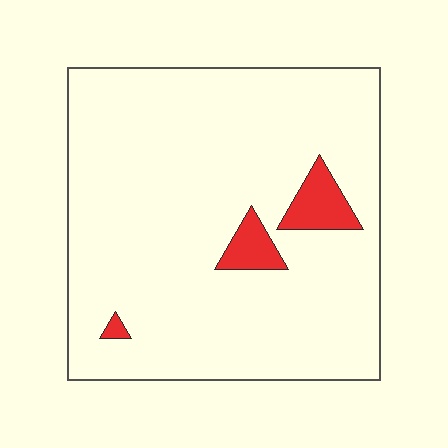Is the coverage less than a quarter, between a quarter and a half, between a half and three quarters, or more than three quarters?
Less than a quarter.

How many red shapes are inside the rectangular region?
3.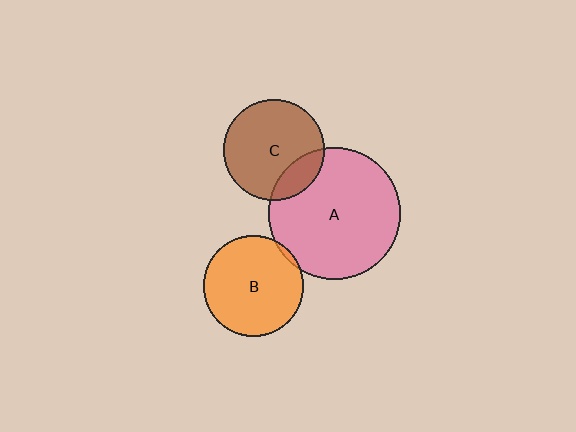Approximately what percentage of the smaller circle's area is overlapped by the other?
Approximately 5%.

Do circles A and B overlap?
Yes.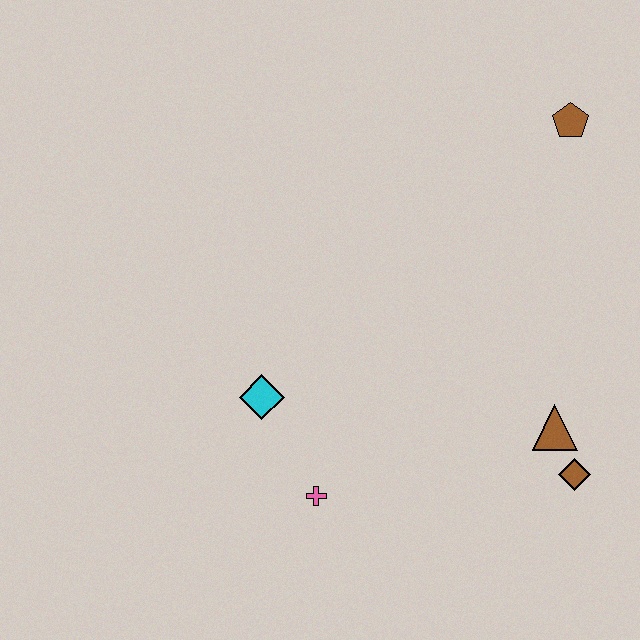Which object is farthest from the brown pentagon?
The pink cross is farthest from the brown pentagon.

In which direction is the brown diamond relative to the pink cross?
The brown diamond is to the right of the pink cross.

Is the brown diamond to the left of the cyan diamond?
No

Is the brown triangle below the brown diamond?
No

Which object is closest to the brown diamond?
The brown triangle is closest to the brown diamond.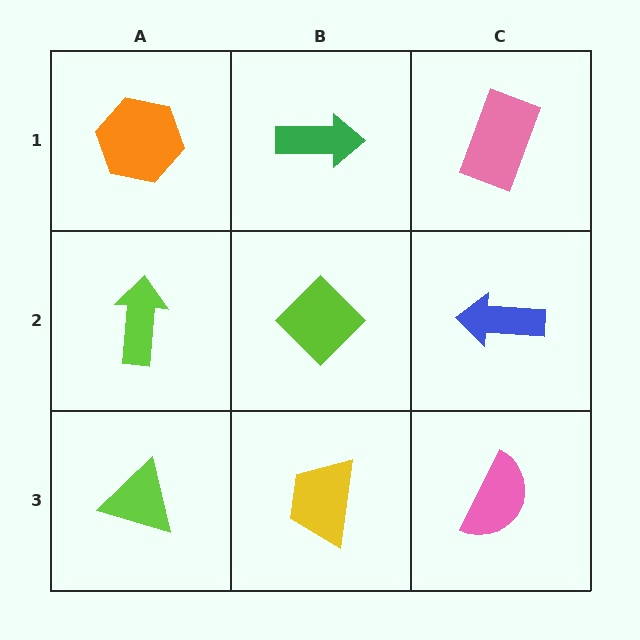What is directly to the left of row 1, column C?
A green arrow.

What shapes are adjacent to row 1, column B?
A lime diamond (row 2, column B), an orange hexagon (row 1, column A), a pink rectangle (row 1, column C).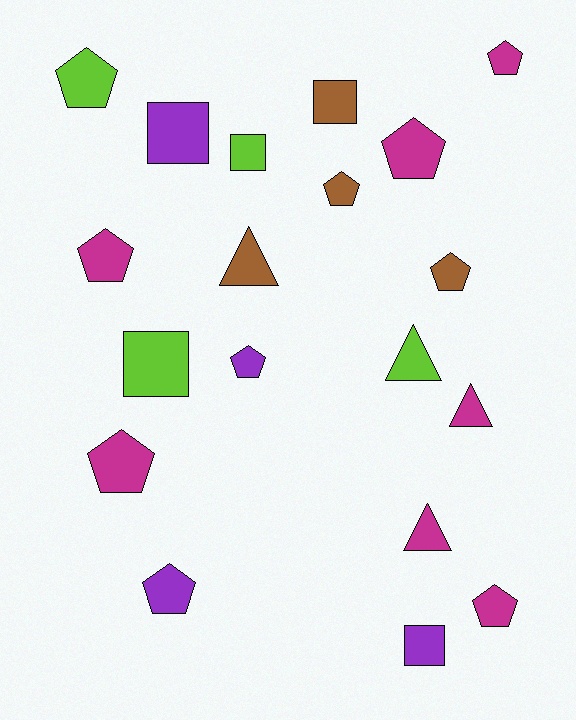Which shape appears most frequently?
Pentagon, with 10 objects.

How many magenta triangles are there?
There are 2 magenta triangles.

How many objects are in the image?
There are 19 objects.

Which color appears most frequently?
Magenta, with 7 objects.